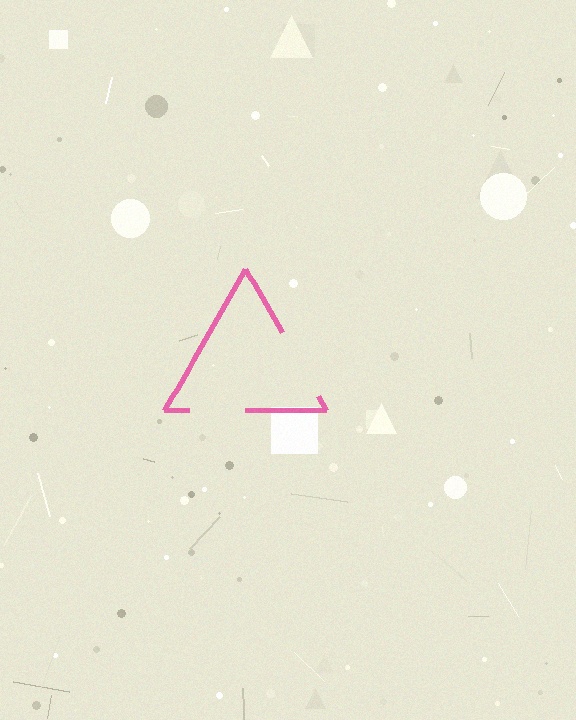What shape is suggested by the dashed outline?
The dashed outline suggests a triangle.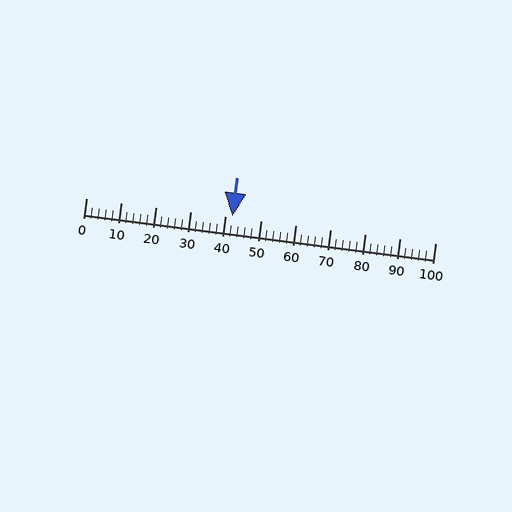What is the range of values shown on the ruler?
The ruler shows values from 0 to 100.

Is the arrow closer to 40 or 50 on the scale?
The arrow is closer to 40.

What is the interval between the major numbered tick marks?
The major tick marks are spaced 10 units apart.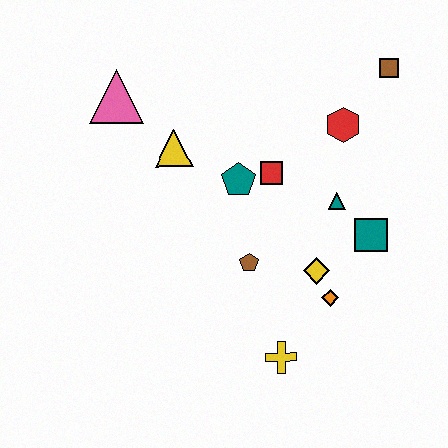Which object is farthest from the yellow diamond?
The pink triangle is farthest from the yellow diamond.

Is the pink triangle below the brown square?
Yes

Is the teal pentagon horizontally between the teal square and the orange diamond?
No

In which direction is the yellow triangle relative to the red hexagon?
The yellow triangle is to the left of the red hexagon.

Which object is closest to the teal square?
The teal triangle is closest to the teal square.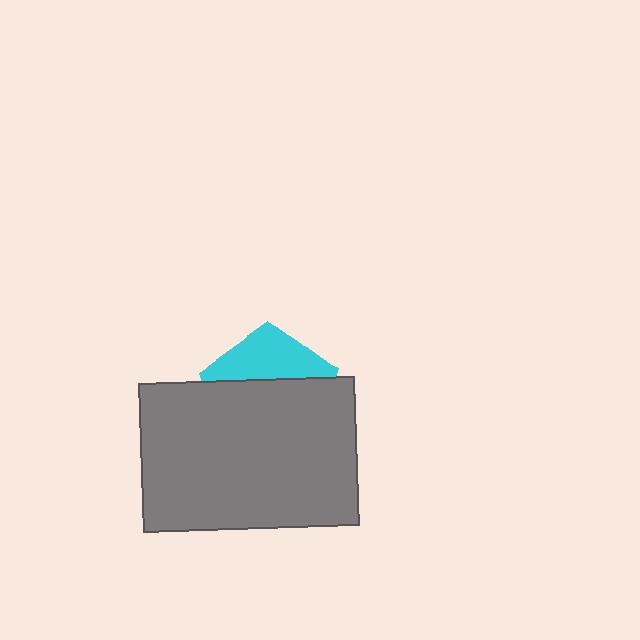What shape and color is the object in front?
The object in front is a gray rectangle.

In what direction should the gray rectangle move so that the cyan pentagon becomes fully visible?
The gray rectangle should move down. That is the shortest direction to clear the overlap and leave the cyan pentagon fully visible.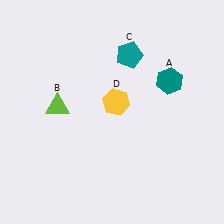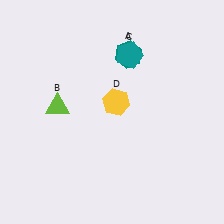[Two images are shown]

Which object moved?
The teal hexagon (A) moved left.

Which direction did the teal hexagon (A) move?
The teal hexagon (A) moved left.